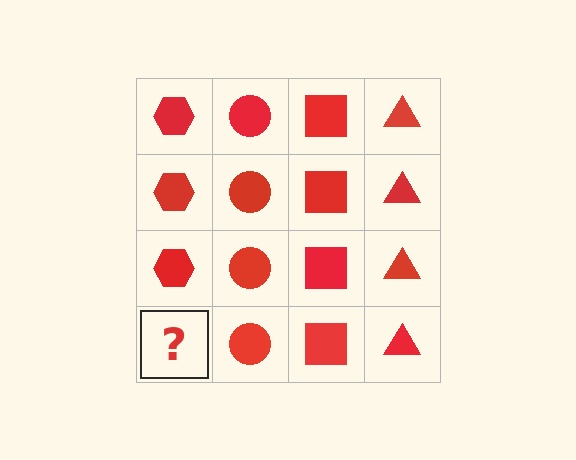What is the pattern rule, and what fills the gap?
The rule is that each column has a consistent shape. The gap should be filled with a red hexagon.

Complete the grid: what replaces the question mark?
The question mark should be replaced with a red hexagon.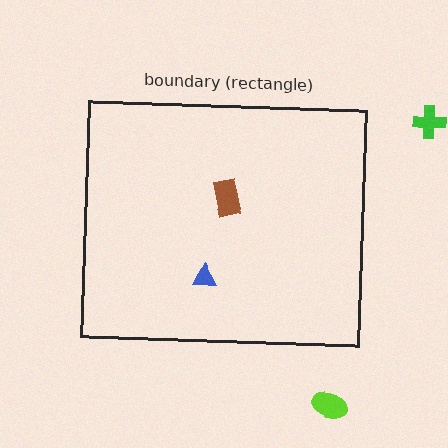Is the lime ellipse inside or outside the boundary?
Outside.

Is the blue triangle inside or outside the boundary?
Inside.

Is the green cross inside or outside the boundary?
Outside.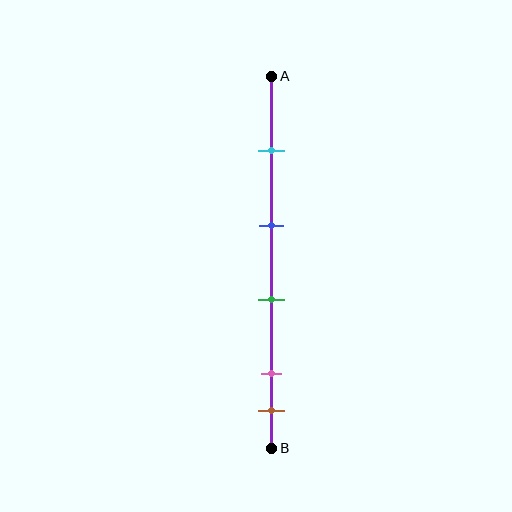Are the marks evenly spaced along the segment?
No, the marks are not evenly spaced.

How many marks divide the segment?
There are 5 marks dividing the segment.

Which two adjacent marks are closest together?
The pink and brown marks are the closest adjacent pair.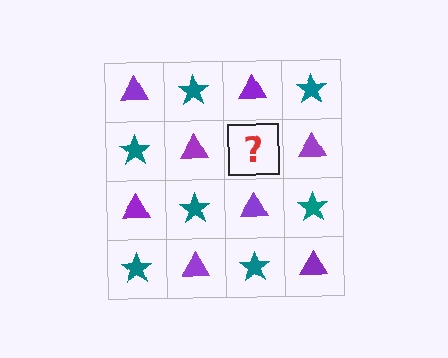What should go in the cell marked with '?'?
The missing cell should contain a teal star.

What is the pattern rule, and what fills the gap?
The rule is that it alternates purple triangle and teal star in a checkerboard pattern. The gap should be filled with a teal star.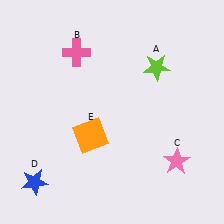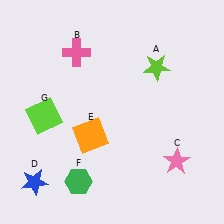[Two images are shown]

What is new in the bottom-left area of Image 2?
A lime square (G) was added in the bottom-left area of Image 2.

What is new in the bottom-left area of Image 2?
A green hexagon (F) was added in the bottom-left area of Image 2.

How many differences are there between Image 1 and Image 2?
There are 2 differences between the two images.